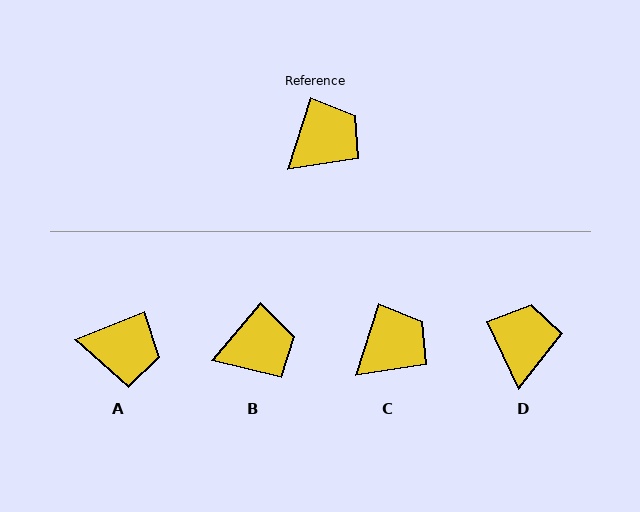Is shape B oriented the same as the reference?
No, it is off by about 23 degrees.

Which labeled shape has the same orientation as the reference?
C.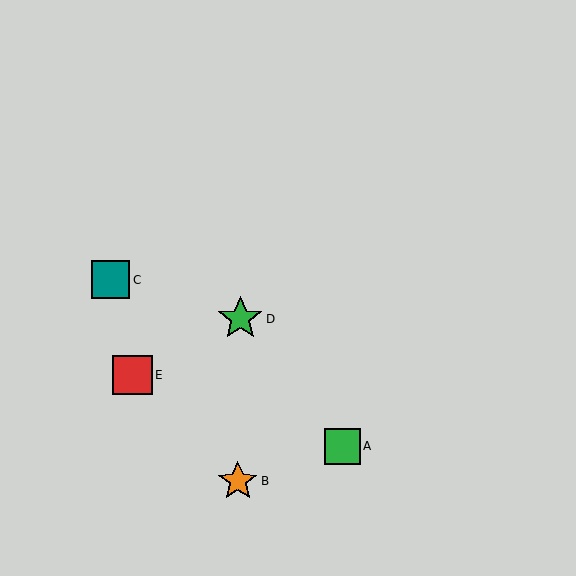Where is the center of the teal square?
The center of the teal square is at (111, 280).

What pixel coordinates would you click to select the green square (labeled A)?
Click at (342, 446) to select the green square A.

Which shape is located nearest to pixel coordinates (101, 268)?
The teal square (labeled C) at (111, 280) is nearest to that location.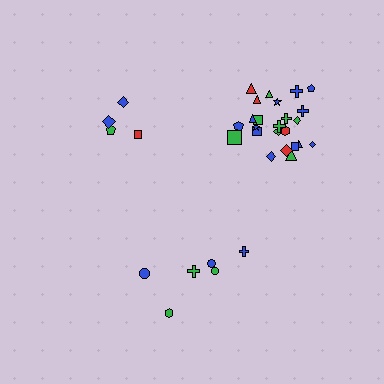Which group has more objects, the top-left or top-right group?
The top-right group.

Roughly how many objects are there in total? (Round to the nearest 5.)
Roughly 35 objects in total.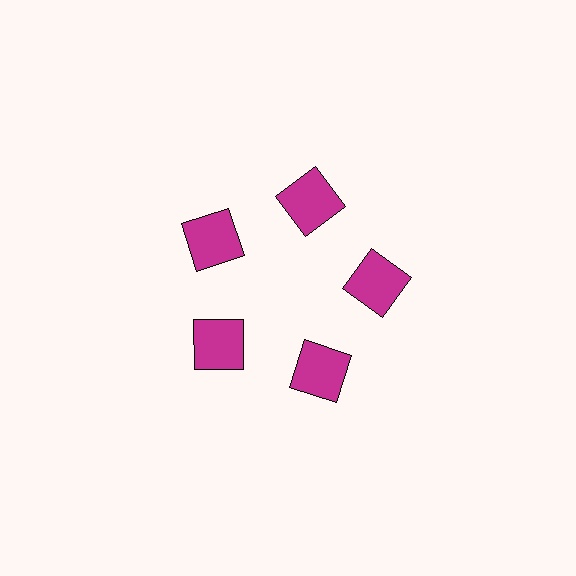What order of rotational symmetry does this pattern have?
This pattern has 5-fold rotational symmetry.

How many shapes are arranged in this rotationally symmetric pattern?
There are 5 shapes, arranged in 5 groups of 1.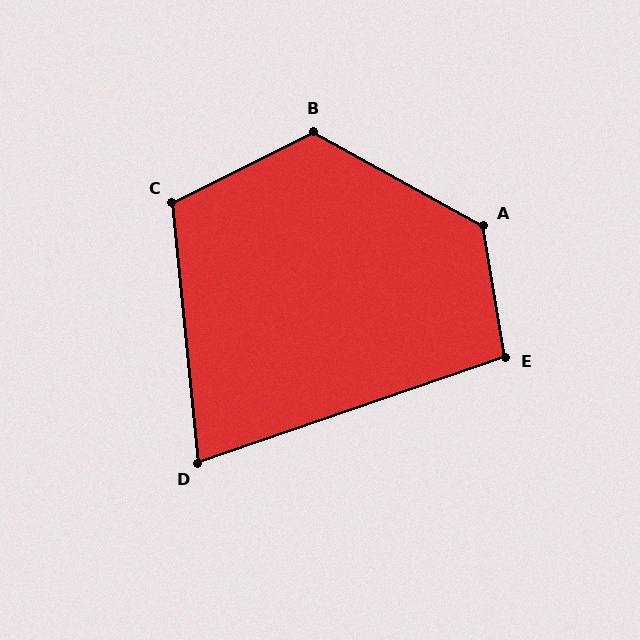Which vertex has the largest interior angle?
A, at approximately 128 degrees.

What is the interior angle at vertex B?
Approximately 124 degrees (obtuse).